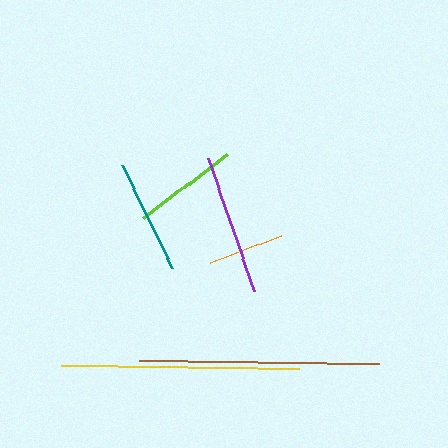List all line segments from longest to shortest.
From longest to shortest: brown, yellow, purple, teal, lime, orange.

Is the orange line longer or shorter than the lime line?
The lime line is longer than the orange line.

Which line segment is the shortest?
The orange line is the shortest at approximately 76 pixels.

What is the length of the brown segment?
The brown segment is approximately 240 pixels long.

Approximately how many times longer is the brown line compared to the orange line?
The brown line is approximately 3.2 times the length of the orange line.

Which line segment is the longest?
The brown line is the longest at approximately 240 pixels.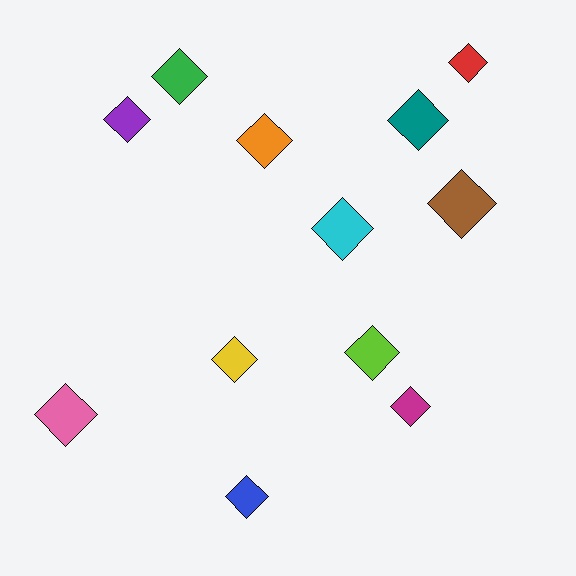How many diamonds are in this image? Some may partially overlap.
There are 12 diamonds.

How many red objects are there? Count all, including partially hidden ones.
There is 1 red object.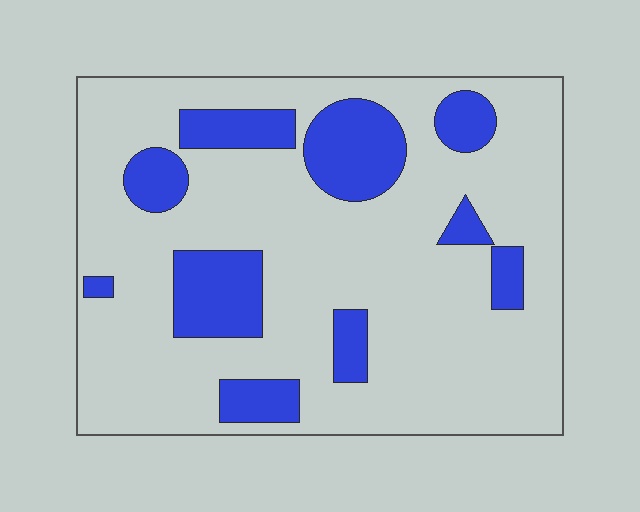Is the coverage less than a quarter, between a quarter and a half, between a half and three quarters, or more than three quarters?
Less than a quarter.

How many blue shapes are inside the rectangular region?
10.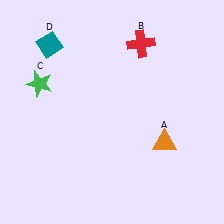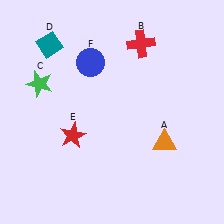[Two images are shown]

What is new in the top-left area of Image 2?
A blue circle (F) was added in the top-left area of Image 2.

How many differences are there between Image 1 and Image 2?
There are 2 differences between the two images.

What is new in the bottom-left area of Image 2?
A red star (E) was added in the bottom-left area of Image 2.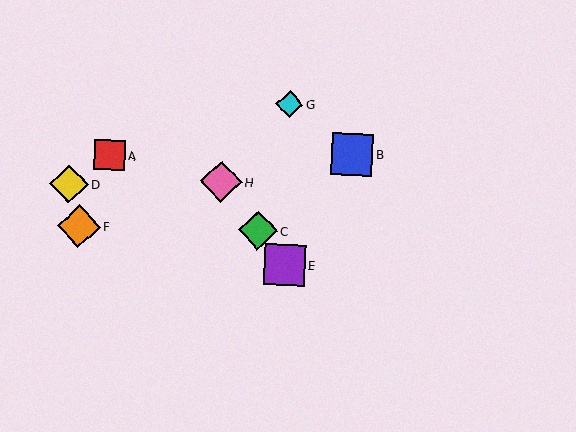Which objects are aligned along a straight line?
Objects C, E, H are aligned along a straight line.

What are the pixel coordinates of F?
Object F is at (79, 226).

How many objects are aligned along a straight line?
3 objects (C, E, H) are aligned along a straight line.